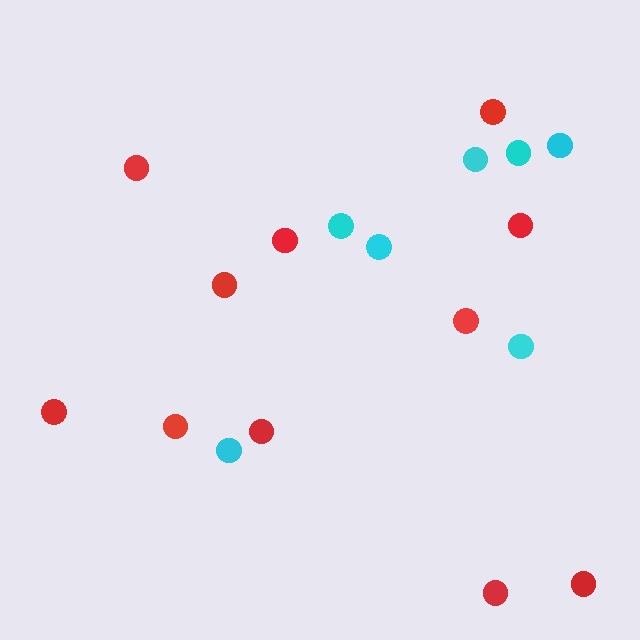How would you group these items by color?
There are 2 groups: one group of red circles (11) and one group of cyan circles (7).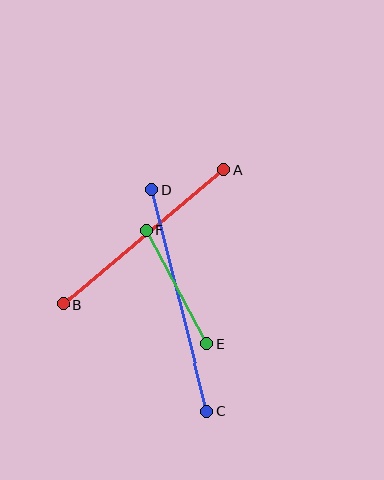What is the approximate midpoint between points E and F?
The midpoint is at approximately (176, 287) pixels.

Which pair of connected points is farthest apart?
Points C and D are farthest apart.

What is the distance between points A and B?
The distance is approximately 210 pixels.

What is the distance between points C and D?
The distance is approximately 228 pixels.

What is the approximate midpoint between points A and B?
The midpoint is at approximately (144, 237) pixels.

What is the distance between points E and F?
The distance is approximately 128 pixels.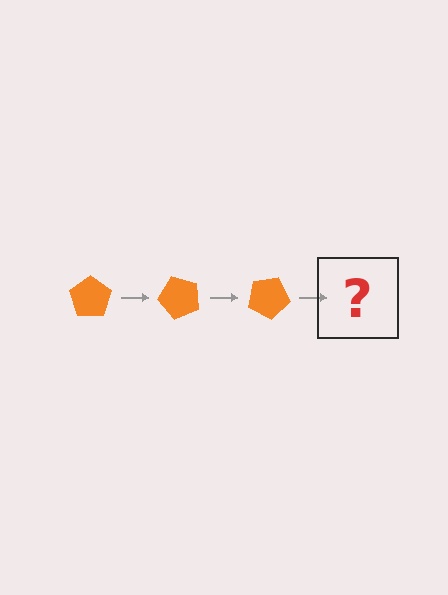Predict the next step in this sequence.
The next step is an orange pentagon rotated 150 degrees.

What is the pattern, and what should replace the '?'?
The pattern is that the pentagon rotates 50 degrees each step. The '?' should be an orange pentagon rotated 150 degrees.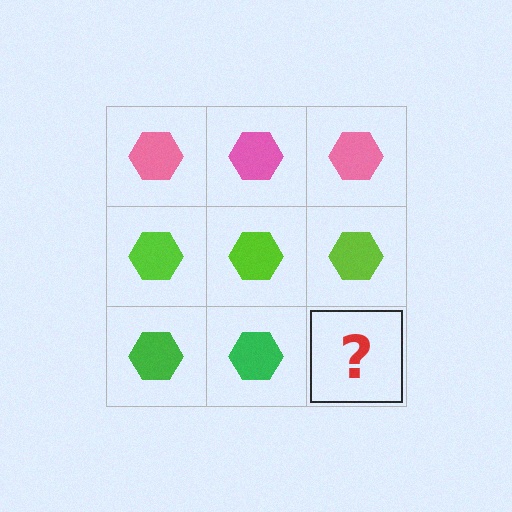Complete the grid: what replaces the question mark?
The question mark should be replaced with a green hexagon.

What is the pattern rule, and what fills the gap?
The rule is that each row has a consistent color. The gap should be filled with a green hexagon.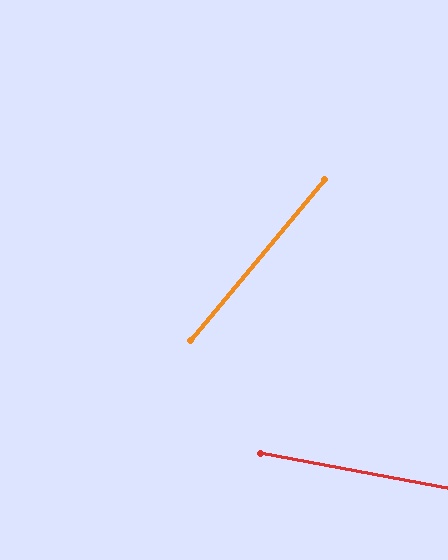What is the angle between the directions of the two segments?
Approximately 61 degrees.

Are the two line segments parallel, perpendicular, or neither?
Neither parallel nor perpendicular — they differ by about 61°.